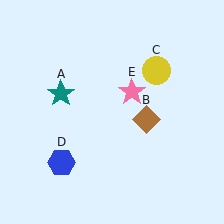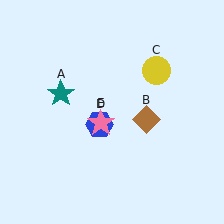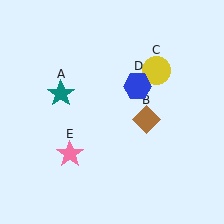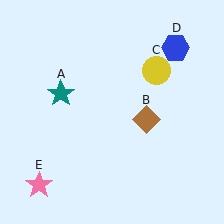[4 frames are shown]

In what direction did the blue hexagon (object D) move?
The blue hexagon (object D) moved up and to the right.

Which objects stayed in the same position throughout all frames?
Teal star (object A) and brown diamond (object B) and yellow circle (object C) remained stationary.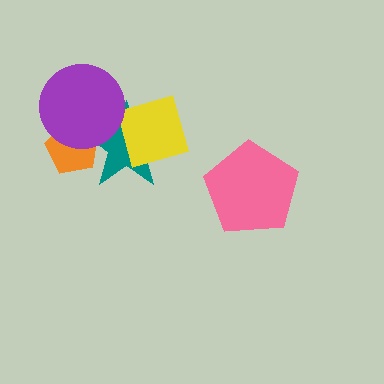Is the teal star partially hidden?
Yes, it is partially covered by another shape.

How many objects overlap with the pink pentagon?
0 objects overlap with the pink pentagon.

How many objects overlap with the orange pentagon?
2 objects overlap with the orange pentagon.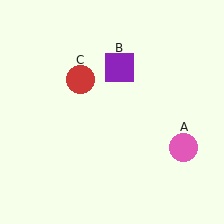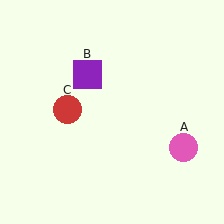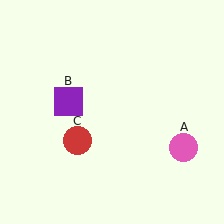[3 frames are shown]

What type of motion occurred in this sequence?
The purple square (object B), red circle (object C) rotated counterclockwise around the center of the scene.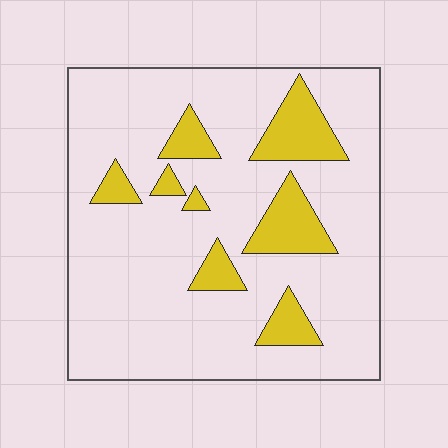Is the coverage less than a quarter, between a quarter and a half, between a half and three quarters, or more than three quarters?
Less than a quarter.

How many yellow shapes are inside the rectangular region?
8.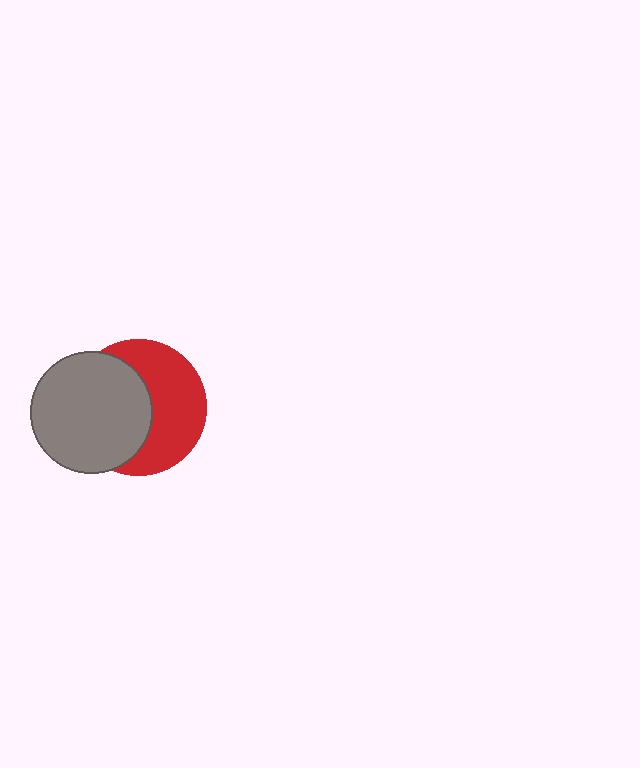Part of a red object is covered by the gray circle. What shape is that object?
It is a circle.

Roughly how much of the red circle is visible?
About half of it is visible (roughly 51%).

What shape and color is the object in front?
The object in front is a gray circle.